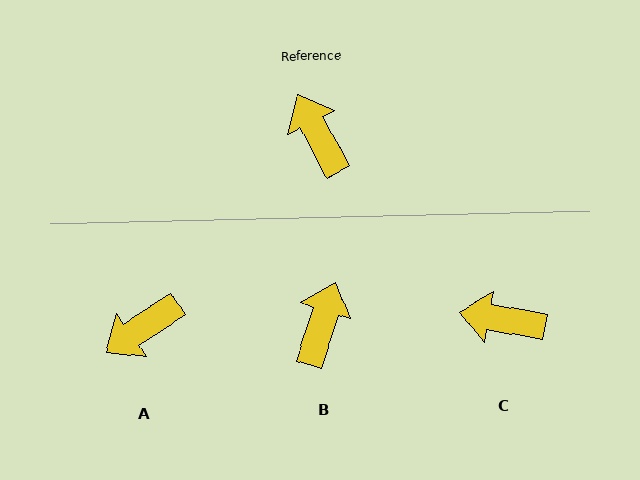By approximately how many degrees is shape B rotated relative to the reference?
Approximately 46 degrees clockwise.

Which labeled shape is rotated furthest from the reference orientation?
A, about 96 degrees away.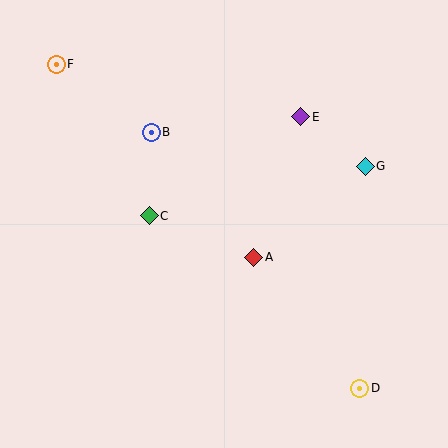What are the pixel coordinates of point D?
Point D is at (360, 388).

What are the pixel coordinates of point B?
Point B is at (151, 132).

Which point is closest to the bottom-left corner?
Point C is closest to the bottom-left corner.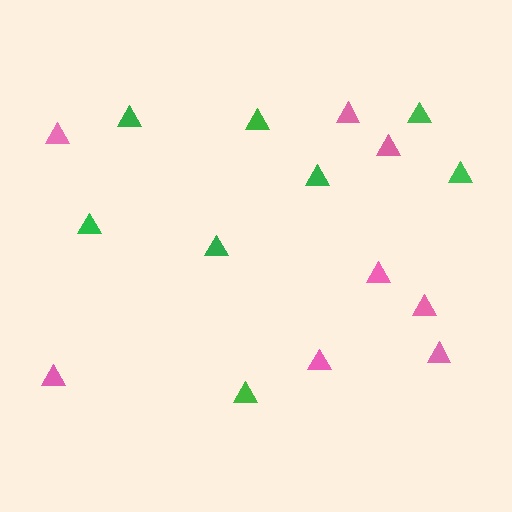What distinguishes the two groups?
There are 2 groups: one group of green triangles (8) and one group of pink triangles (8).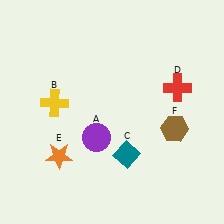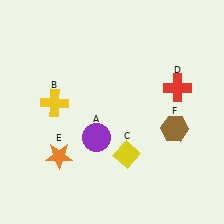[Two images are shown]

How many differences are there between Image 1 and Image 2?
There is 1 difference between the two images.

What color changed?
The diamond (C) changed from teal in Image 1 to yellow in Image 2.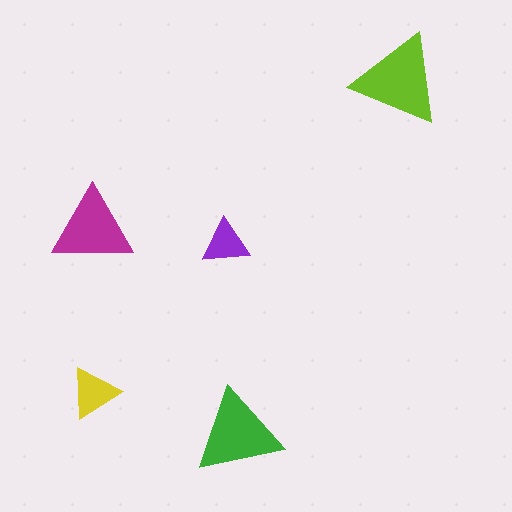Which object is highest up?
The lime triangle is topmost.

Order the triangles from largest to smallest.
the lime one, the green one, the magenta one, the yellow one, the purple one.